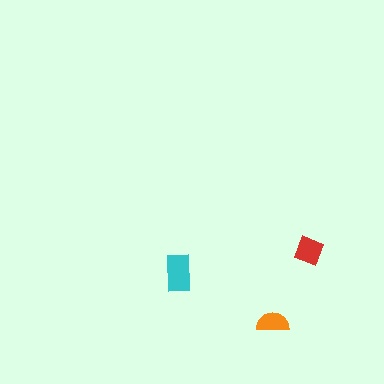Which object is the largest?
The cyan rectangle.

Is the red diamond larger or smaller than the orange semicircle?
Larger.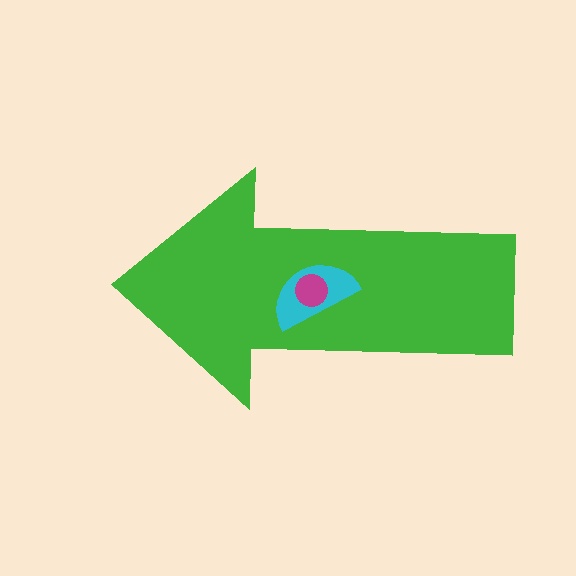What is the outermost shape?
The green arrow.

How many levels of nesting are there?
3.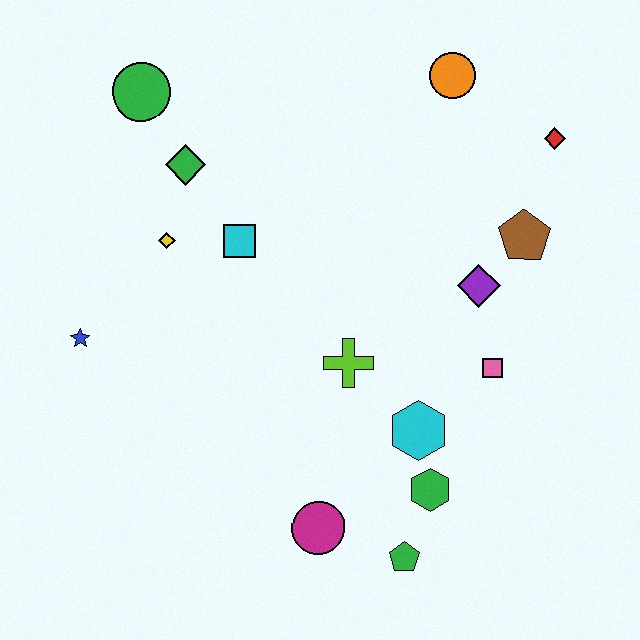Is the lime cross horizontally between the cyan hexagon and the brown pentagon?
No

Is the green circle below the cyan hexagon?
No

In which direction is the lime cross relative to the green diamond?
The lime cross is below the green diamond.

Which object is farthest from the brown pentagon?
The blue star is farthest from the brown pentagon.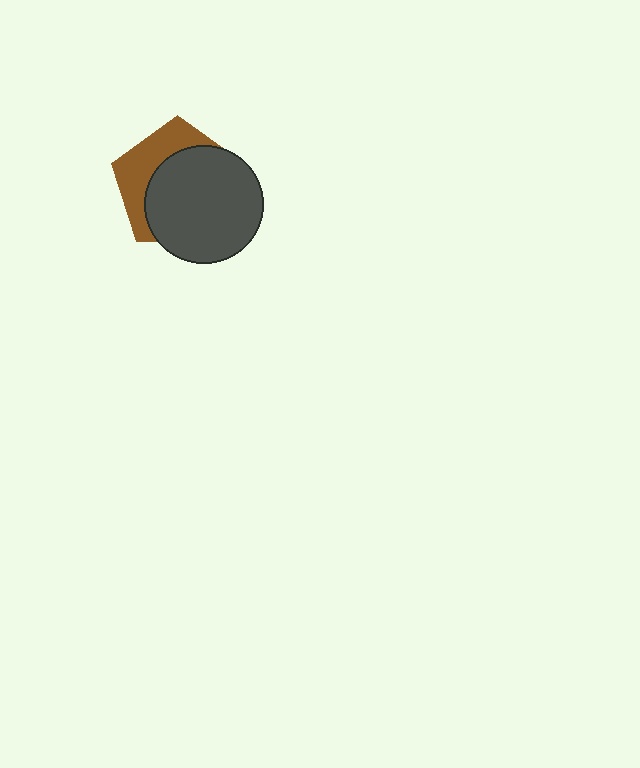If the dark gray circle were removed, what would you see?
You would see the complete brown pentagon.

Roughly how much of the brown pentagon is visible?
A small part of it is visible (roughly 35%).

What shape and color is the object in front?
The object in front is a dark gray circle.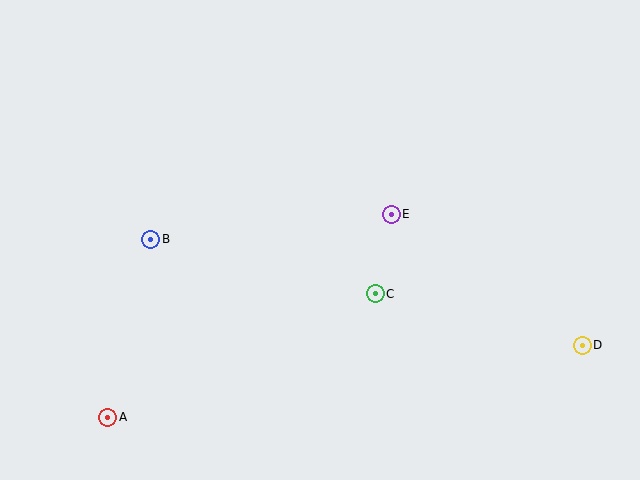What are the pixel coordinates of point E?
Point E is at (391, 214).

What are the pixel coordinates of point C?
Point C is at (375, 294).